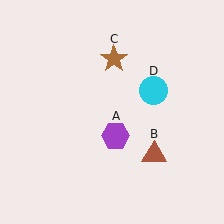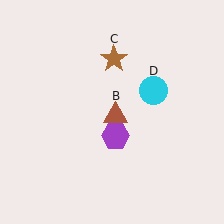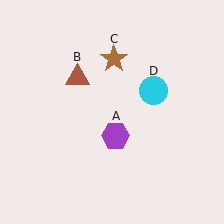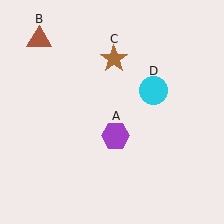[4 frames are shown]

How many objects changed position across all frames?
1 object changed position: brown triangle (object B).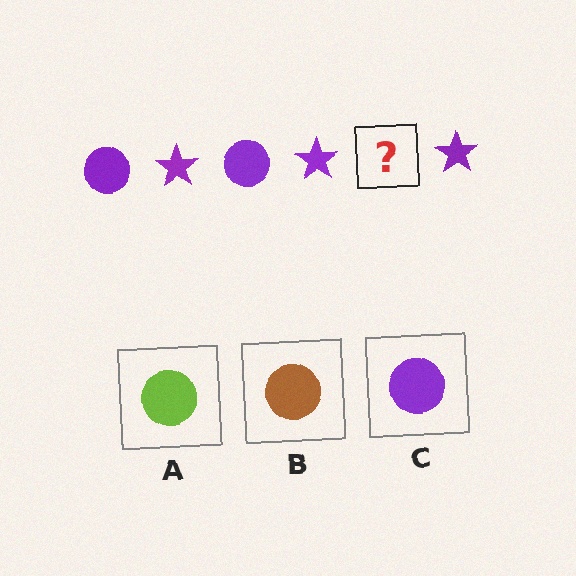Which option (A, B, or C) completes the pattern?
C.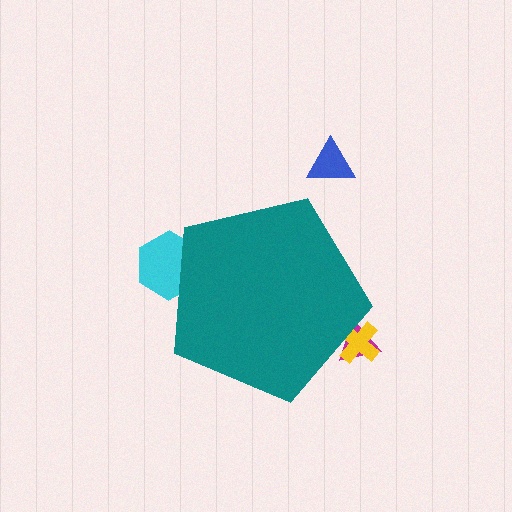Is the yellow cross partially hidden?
Yes, the yellow cross is partially hidden behind the teal pentagon.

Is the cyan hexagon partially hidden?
Yes, the cyan hexagon is partially hidden behind the teal pentagon.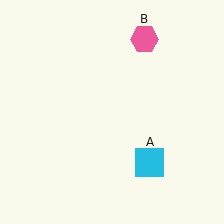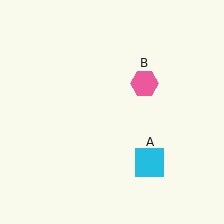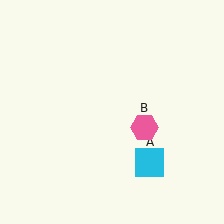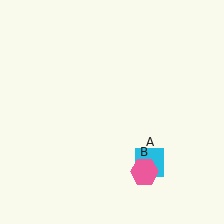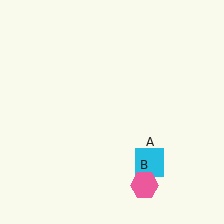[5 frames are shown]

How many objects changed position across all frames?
1 object changed position: pink hexagon (object B).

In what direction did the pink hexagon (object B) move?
The pink hexagon (object B) moved down.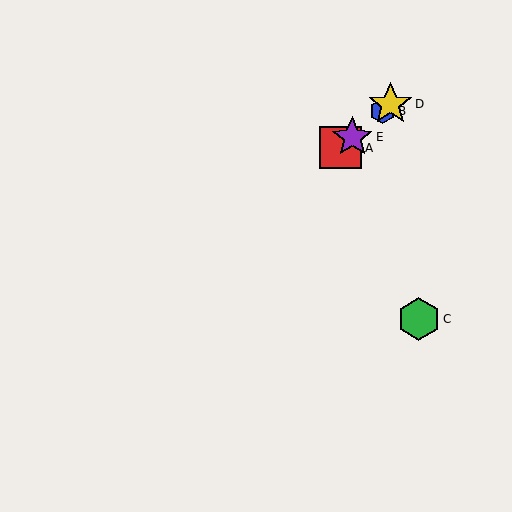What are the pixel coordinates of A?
Object A is at (341, 148).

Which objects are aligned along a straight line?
Objects A, B, D, E are aligned along a straight line.